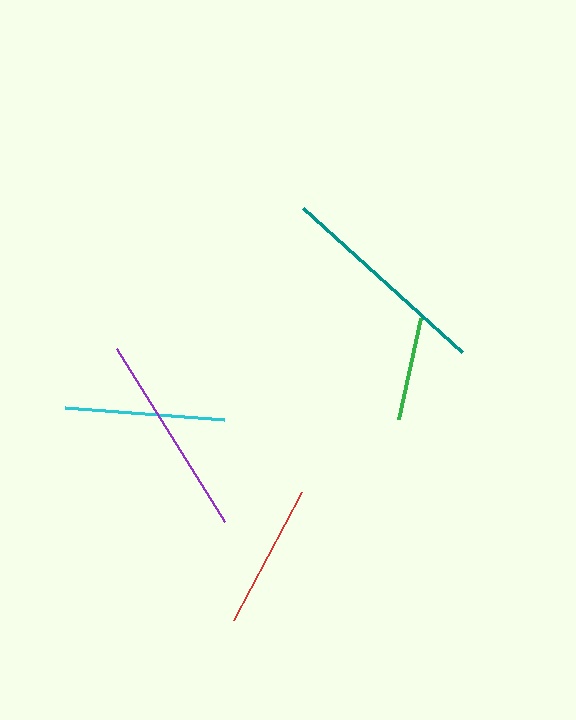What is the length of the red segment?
The red segment is approximately 146 pixels long.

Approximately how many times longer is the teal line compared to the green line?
The teal line is approximately 2.1 times the length of the green line.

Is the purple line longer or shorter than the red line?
The purple line is longer than the red line.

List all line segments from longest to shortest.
From longest to shortest: teal, purple, cyan, red, green.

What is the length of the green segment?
The green segment is approximately 103 pixels long.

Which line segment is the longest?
The teal line is the longest at approximately 214 pixels.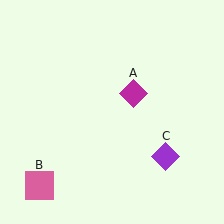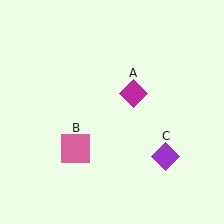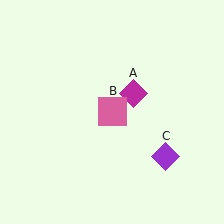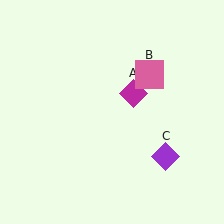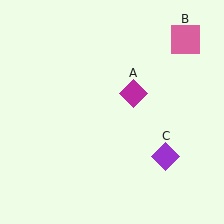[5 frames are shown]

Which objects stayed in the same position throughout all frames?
Magenta diamond (object A) and purple diamond (object C) remained stationary.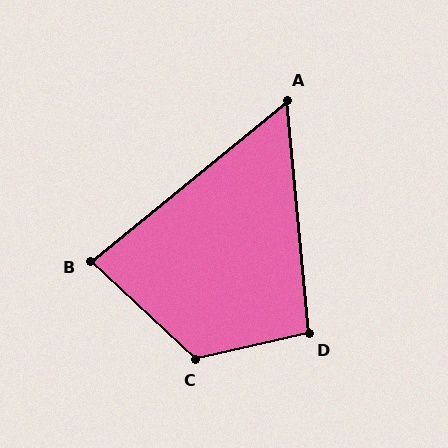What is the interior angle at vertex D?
Approximately 98 degrees (obtuse).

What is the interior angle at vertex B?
Approximately 82 degrees (acute).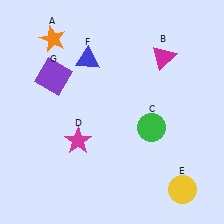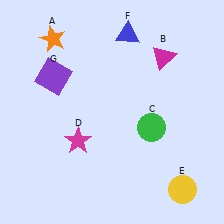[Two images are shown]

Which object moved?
The blue triangle (F) moved right.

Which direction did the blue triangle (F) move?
The blue triangle (F) moved right.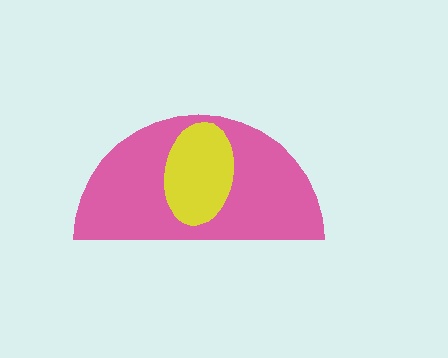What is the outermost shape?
The pink semicircle.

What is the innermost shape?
The yellow ellipse.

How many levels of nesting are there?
2.